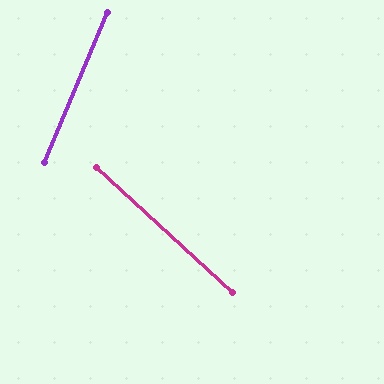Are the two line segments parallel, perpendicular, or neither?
Neither parallel nor perpendicular — they differ by about 70°.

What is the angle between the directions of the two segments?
Approximately 70 degrees.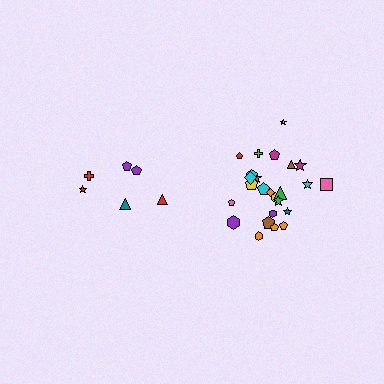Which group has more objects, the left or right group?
The right group.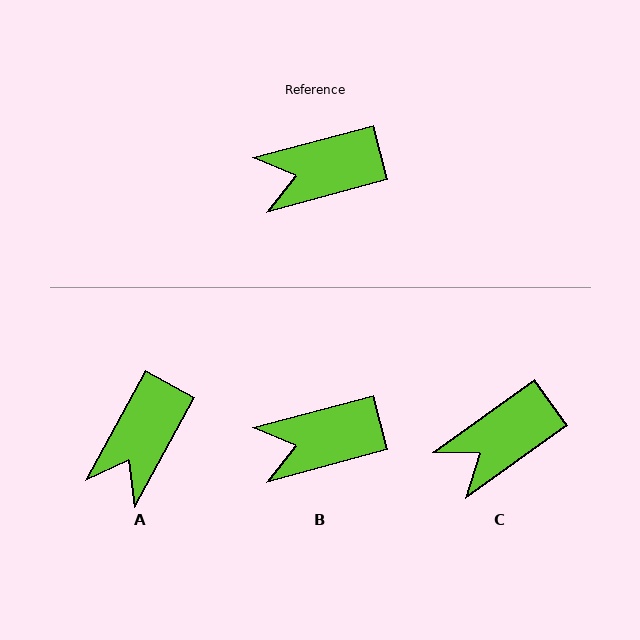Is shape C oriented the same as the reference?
No, it is off by about 20 degrees.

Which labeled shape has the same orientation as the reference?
B.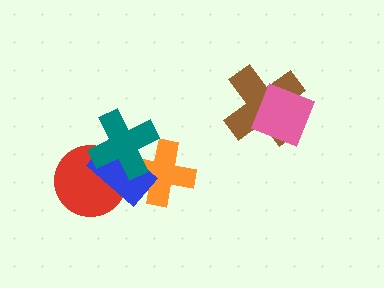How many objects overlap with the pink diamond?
1 object overlaps with the pink diamond.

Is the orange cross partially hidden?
Yes, it is partially covered by another shape.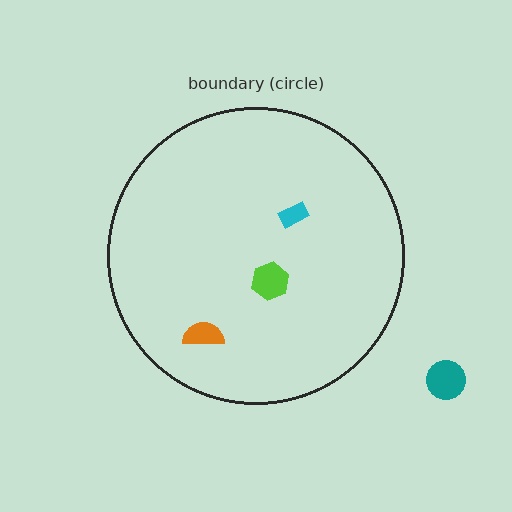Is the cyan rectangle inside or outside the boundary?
Inside.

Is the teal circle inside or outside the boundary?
Outside.